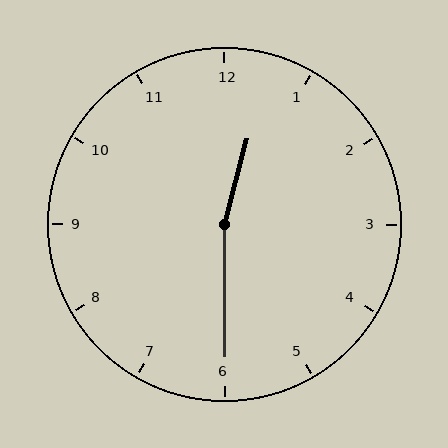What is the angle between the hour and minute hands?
Approximately 165 degrees.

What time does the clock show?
12:30.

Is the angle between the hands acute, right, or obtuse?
It is obtuse.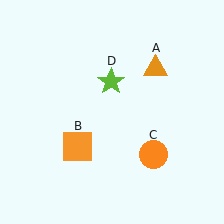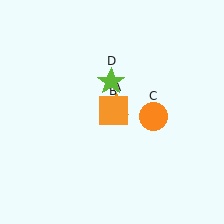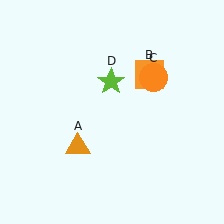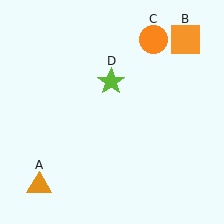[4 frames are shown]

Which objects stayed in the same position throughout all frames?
Lime star (object D) remained stationary.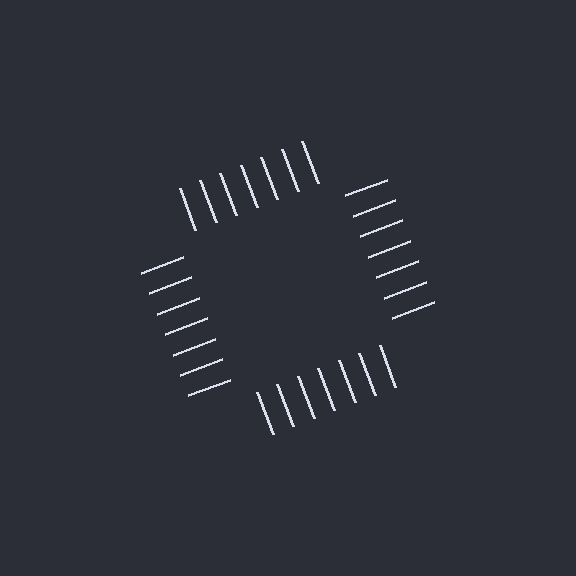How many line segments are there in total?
28 — 7 along each of the 4 edges.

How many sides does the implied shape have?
4 sides — the line-ends trace a square.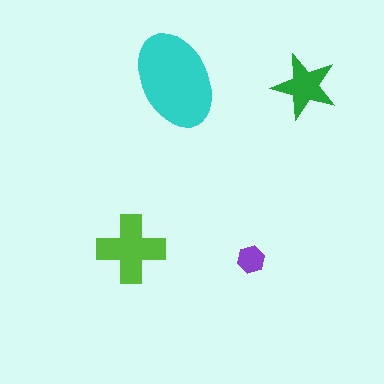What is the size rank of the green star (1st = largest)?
3rd.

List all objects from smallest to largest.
The purple hexagon, the green star, the lime cross, the cyan ellipse.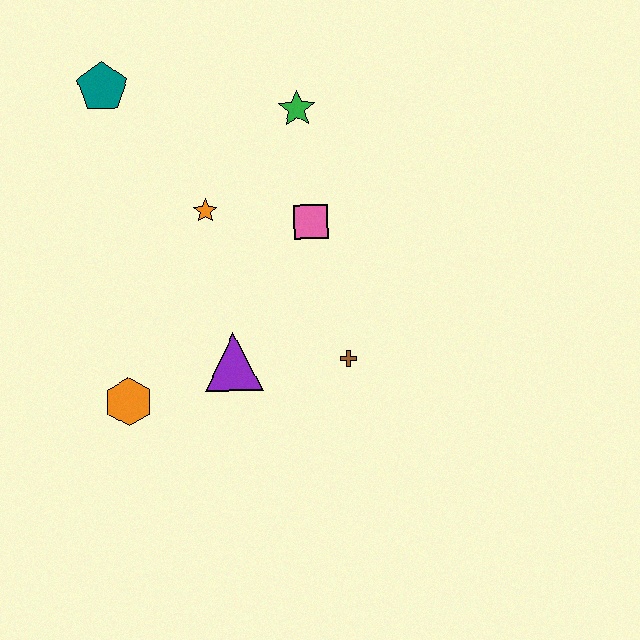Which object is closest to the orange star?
The pink square is closest to the orange star.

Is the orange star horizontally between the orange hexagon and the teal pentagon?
No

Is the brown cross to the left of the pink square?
No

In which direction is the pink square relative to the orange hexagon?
The pink square is to the right of the orange hexagon.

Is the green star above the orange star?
Yes